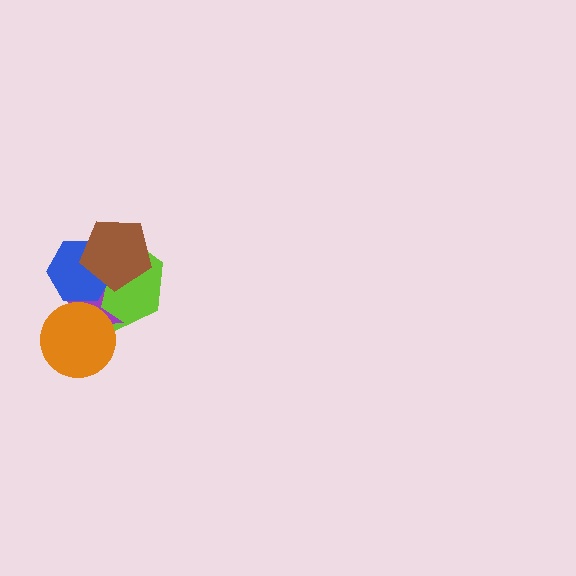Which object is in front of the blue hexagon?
The brown pentagon is in front of the blue hexagon.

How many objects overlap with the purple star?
4 objects overlap with the purple star.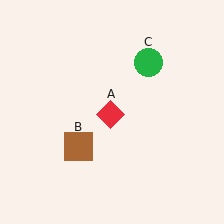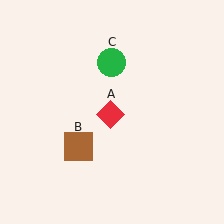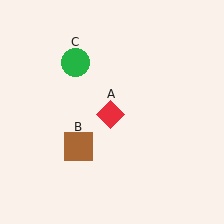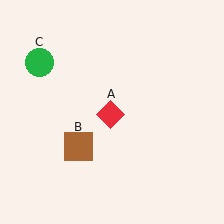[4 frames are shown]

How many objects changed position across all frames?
1 object changed position: green circle (object C).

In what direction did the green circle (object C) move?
The green circle (object C) moved left.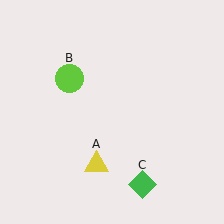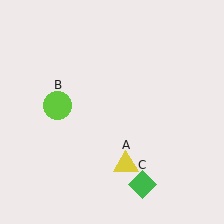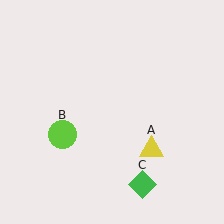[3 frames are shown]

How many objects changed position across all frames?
2 objects changed position: yellow triangle (object A), lime circle (object B).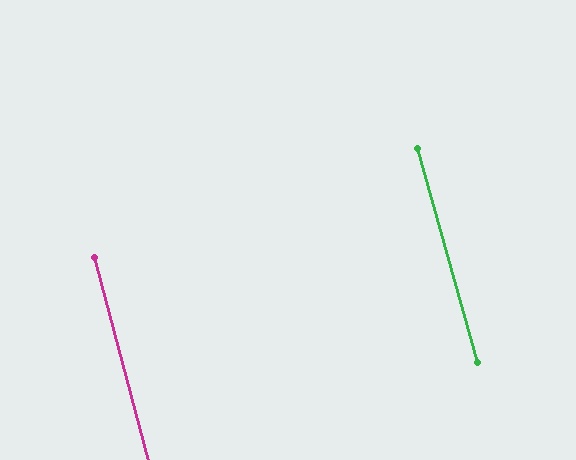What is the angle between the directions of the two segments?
Approximately 1 degree.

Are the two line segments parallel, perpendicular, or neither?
Parallel — their directions differ by only 0.7°.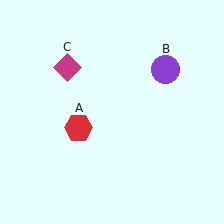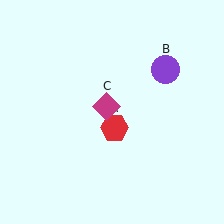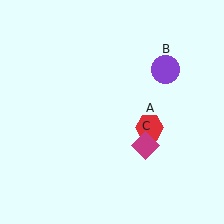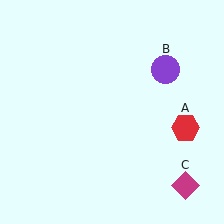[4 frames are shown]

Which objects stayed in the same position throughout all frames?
Purple circle (object B) remained stationary.